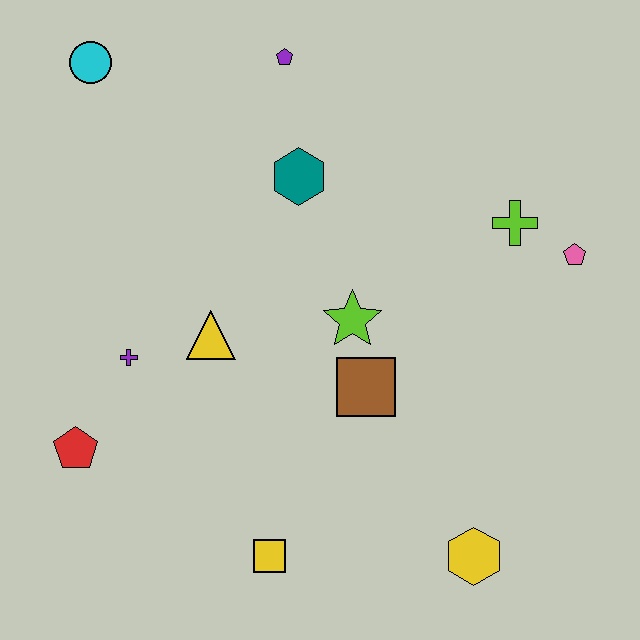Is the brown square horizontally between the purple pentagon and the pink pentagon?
Yes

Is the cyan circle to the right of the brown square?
No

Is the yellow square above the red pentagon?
No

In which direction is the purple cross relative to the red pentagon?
The purple cross is above the red pentagon.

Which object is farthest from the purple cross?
The pink pentagon is farthest from the purple cross.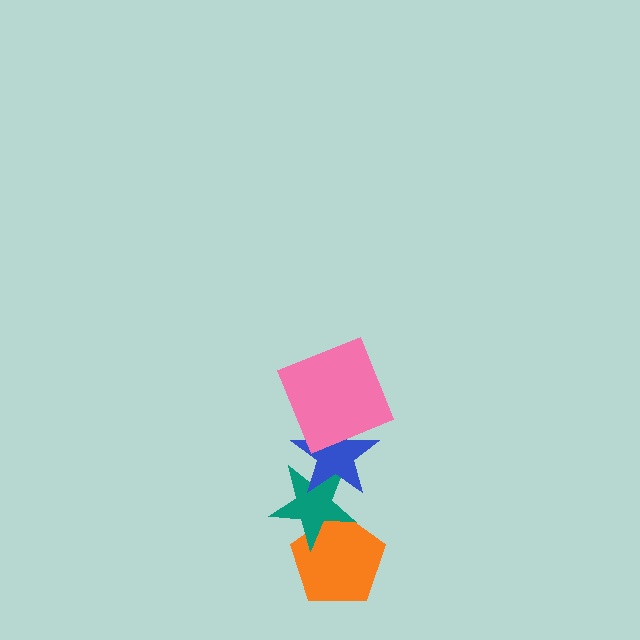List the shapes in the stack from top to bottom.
From top to bottom: the pink square, the blue star, the teal star, the orange pentagon.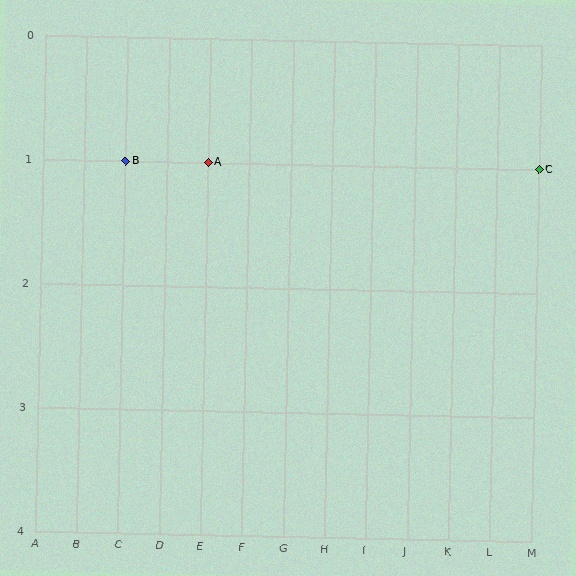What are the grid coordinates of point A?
Point A is at grid coordinates (E, 1).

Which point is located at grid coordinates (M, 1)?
Point C is at (M, 1).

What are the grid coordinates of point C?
Point C is at grid coordinates (M, 1).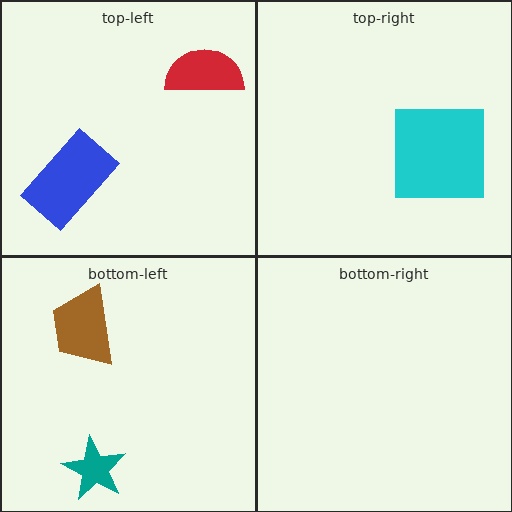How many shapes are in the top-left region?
2.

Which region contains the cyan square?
The top-right region.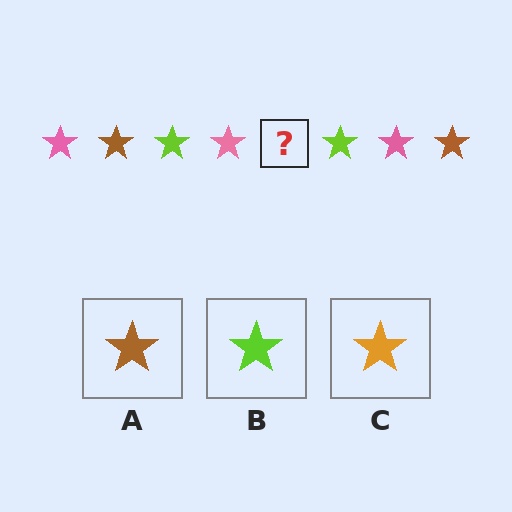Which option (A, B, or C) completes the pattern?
A.